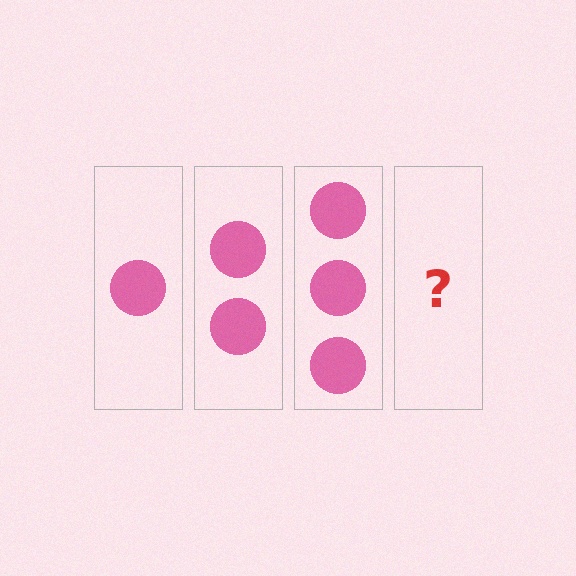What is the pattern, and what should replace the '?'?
The pattern is that each step adds one more circle. The '?' should be 4 circles.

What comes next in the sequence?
The next element should be 4 circles.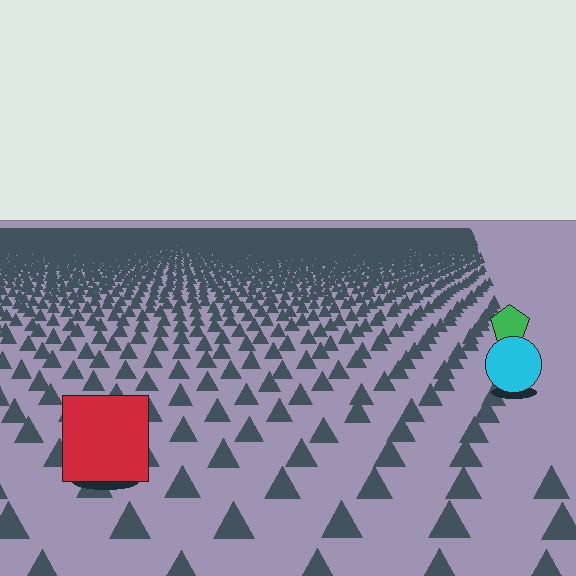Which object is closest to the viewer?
The red square is closest. The texture marks near it are larger and more spread out.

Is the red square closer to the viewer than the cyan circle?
Yes. The red square is closer — you can tell from the texture gradient: the ground texture is coarser near it.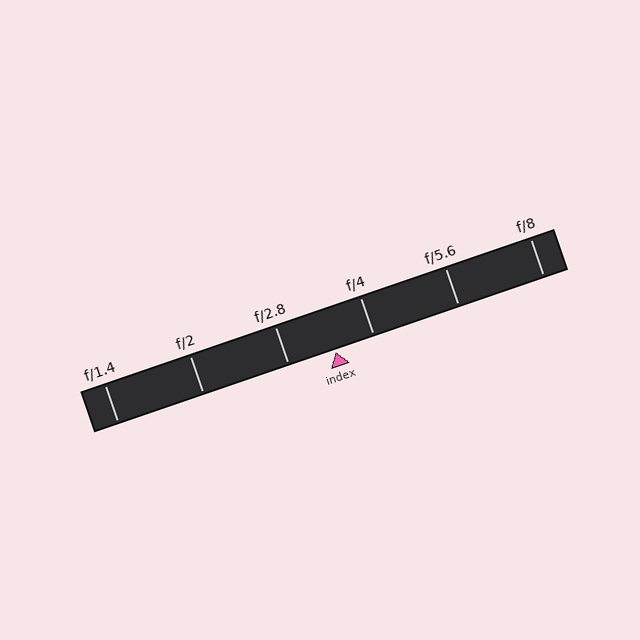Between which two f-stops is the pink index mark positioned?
The index mark is between f/2.8 and f/4.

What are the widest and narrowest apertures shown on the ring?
The widest aperture shown is f/1.4 and the narrowest is f/8.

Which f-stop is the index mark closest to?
The index mark is closest to f/4.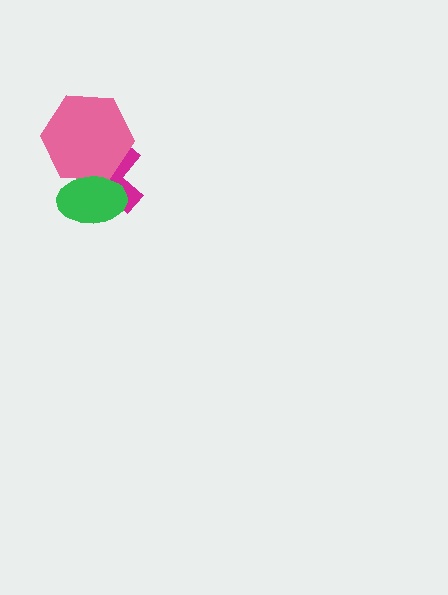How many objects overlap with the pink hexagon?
2 objects overlap with the pink hexagon.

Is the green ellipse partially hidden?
No, no other shape covers it.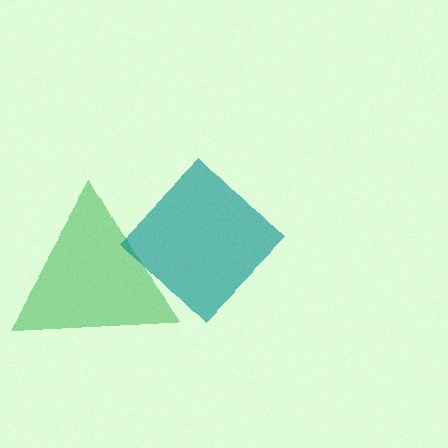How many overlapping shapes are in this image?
There are 2 overlapping shapes in the image.